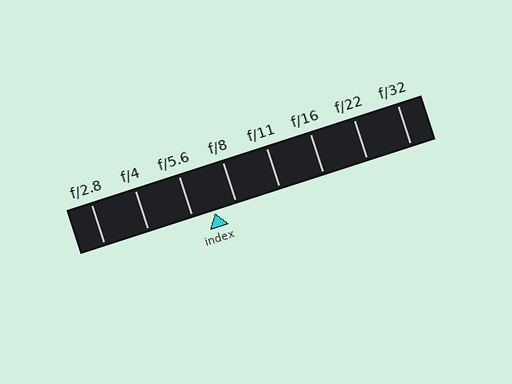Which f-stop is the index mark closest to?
The index mark is closest to f/8.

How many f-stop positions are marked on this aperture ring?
There are 8 f-stop positions marked.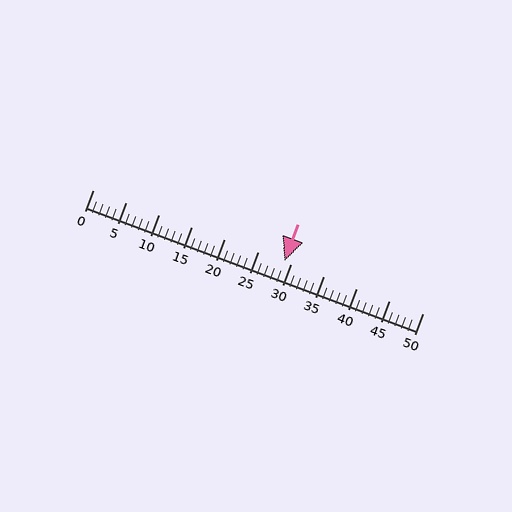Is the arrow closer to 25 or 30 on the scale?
The arrow is closer to 30.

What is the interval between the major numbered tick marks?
The major tick marks are spaced 5 units apart.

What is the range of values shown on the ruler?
The ruler shows values from 0 to 50.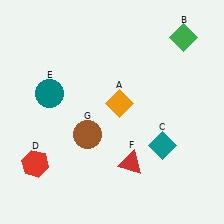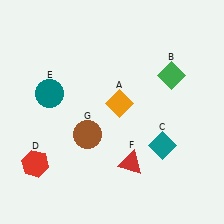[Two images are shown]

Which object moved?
The green diamond (B) moved down.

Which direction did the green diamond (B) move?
The green diamond (B) moved down.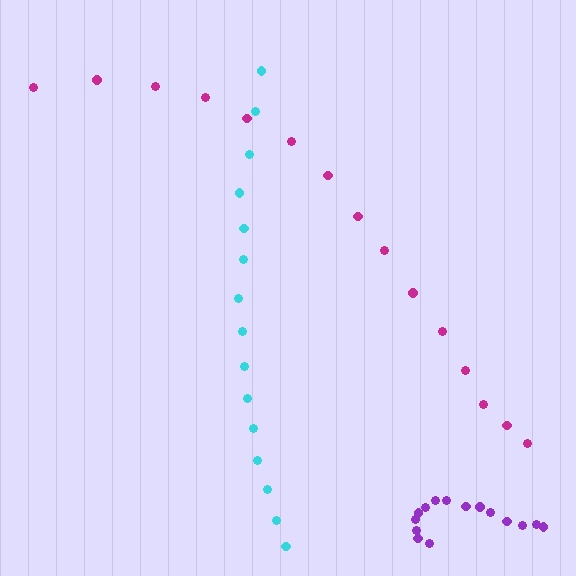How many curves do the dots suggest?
There are 3 distinct paths.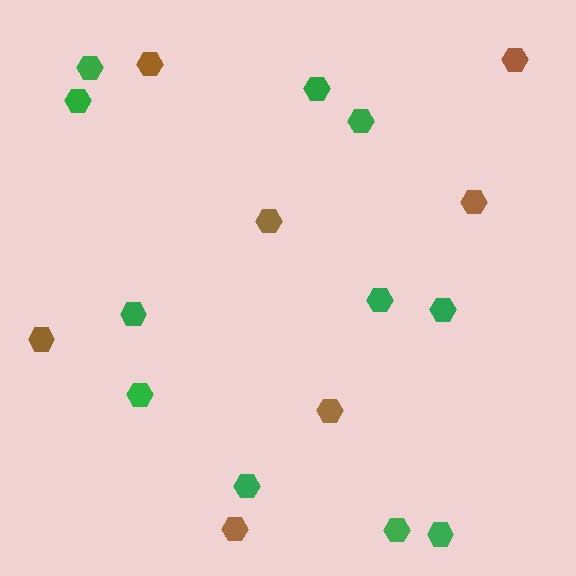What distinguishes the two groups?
There are 2 groups: one group of green hexagons (11) and one group of brown hexagons (7).